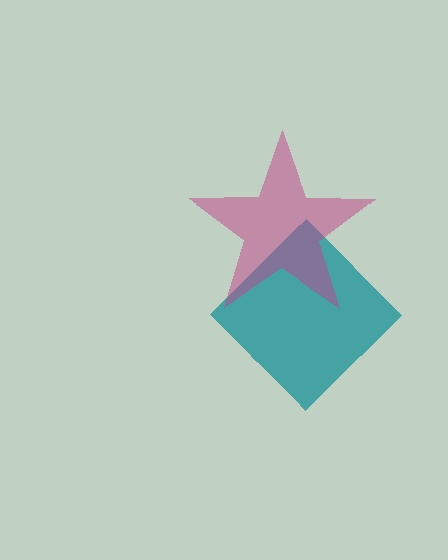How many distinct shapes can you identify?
There are 2 distinct shapes: a teal diamond, a magenta star.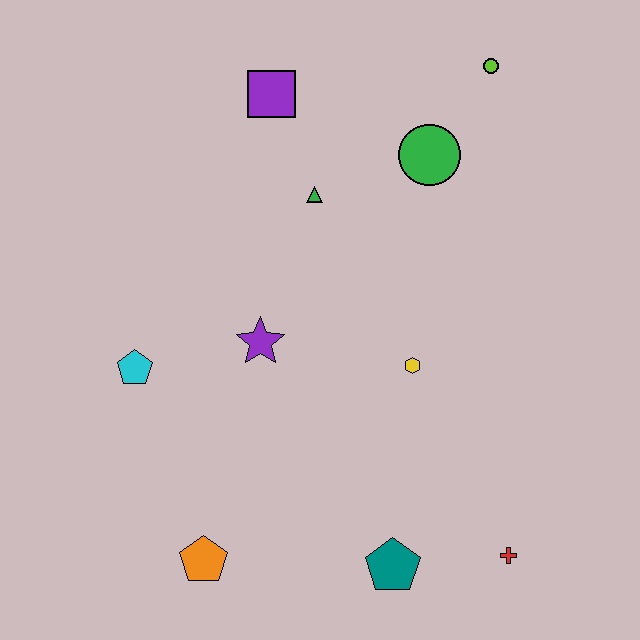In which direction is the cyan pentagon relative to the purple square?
The cyan pentagon is below the purple square.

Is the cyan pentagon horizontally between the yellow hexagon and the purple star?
No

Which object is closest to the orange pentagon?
The teal pentagon is closest to the orange pentagon.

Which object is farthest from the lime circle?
The orange pentagon is farthest from the lime circle.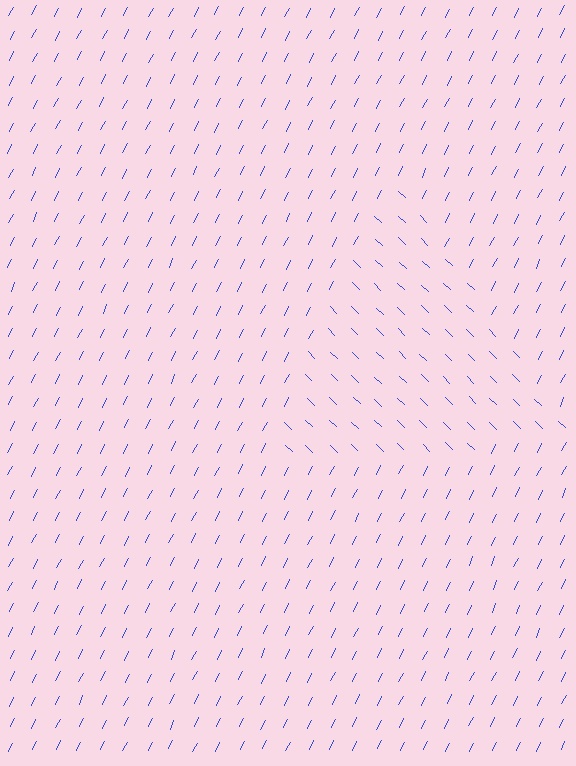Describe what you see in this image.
The image is filled with small blue line segments. A triangle region in the image has lines oriented differently from the surrounding lines, creating a visible texture boundary.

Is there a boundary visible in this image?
Yes, there is a texture boundary formed by a change in line orientation.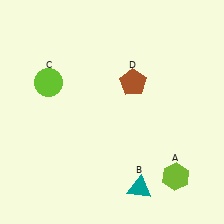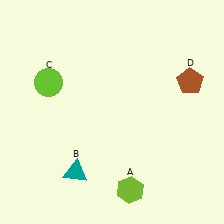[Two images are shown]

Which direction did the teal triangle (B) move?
The teal triangle (B) moved left.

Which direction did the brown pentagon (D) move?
The brown pentagon (D) moved right.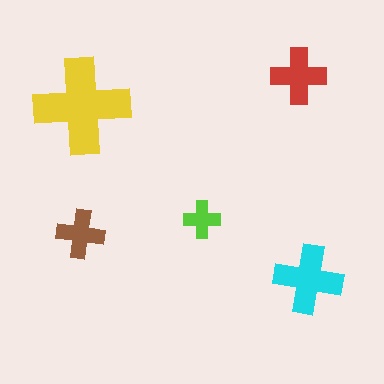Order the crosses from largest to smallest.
the yellow one, the cyan one, the red one, the brown one, the lime one.